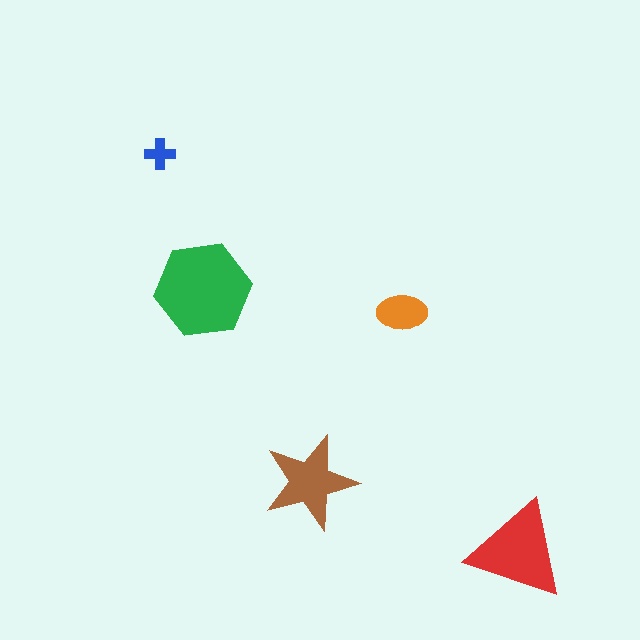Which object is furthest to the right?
The red triangle is rightmost.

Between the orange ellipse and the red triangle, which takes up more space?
The red triangle.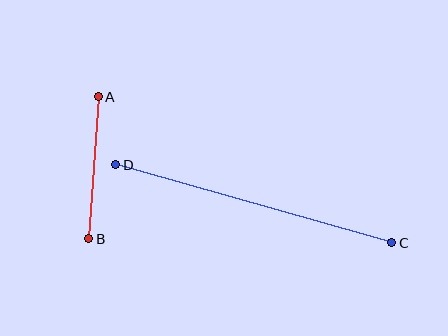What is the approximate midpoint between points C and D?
The midpoint is at approximately (254, 204) pixels.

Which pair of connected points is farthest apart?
Points C and D are farthest apart.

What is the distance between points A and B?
The distance is approximately 142 pixels.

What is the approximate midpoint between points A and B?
The midpoint is at approximately (94, 168) pixels.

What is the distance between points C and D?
The distance is approximately 287 pixels.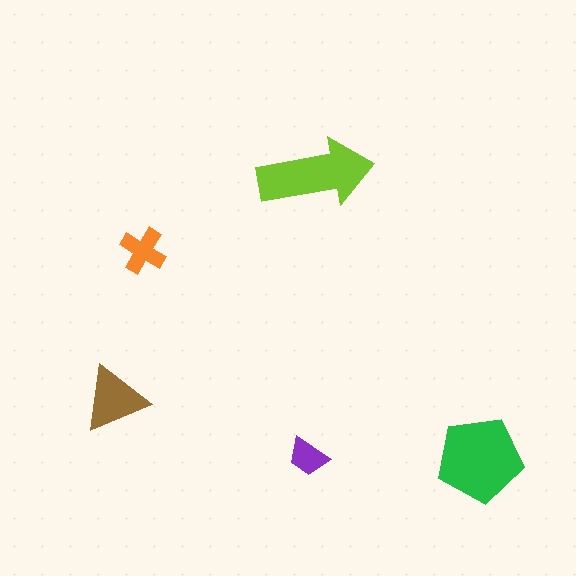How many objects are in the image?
There are 5 objects in the image.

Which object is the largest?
The green pentagon.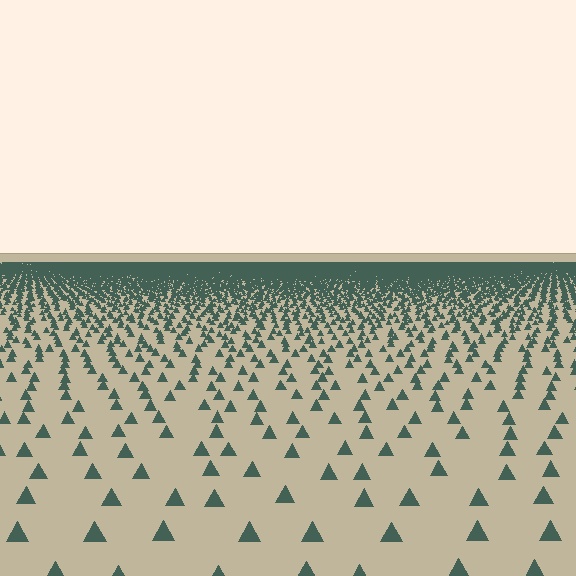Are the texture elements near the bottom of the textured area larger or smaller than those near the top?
Larger. Near the bottom, elements are closer to the viewer and appear at a bigger on-screen size.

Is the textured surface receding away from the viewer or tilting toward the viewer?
The surface is receding away from the viewer. Texture elements get smaller and denser toward the top.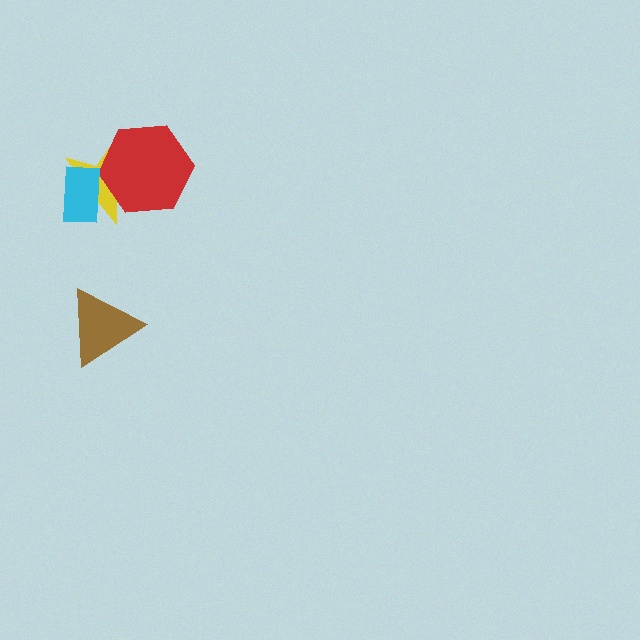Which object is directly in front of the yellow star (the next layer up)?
The red hexagon is directly in front of the yellow star.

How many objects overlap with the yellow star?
2 objects overlap with the yellow star.